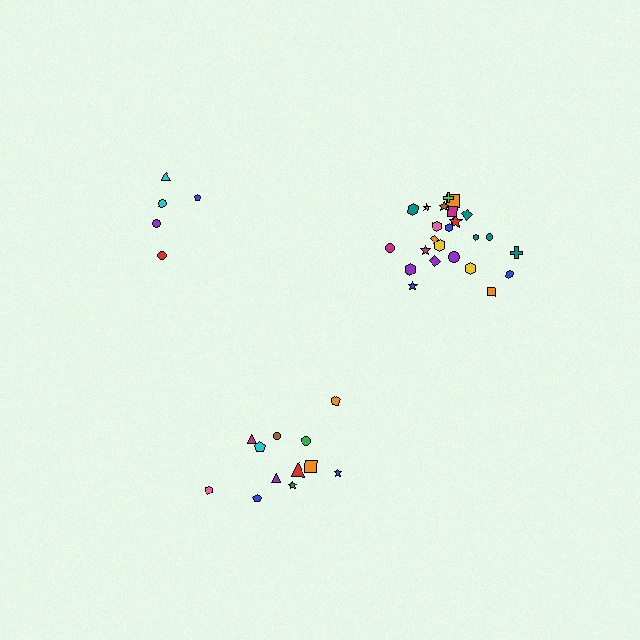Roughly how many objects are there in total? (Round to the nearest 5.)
Roughly 40 objects in total.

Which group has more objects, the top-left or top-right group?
The top-right group.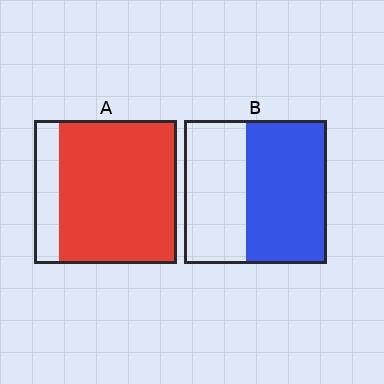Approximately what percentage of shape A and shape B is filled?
A is approximately 85% and B is approximately 55%.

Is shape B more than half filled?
Yes.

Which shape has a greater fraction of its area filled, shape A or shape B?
Shape A.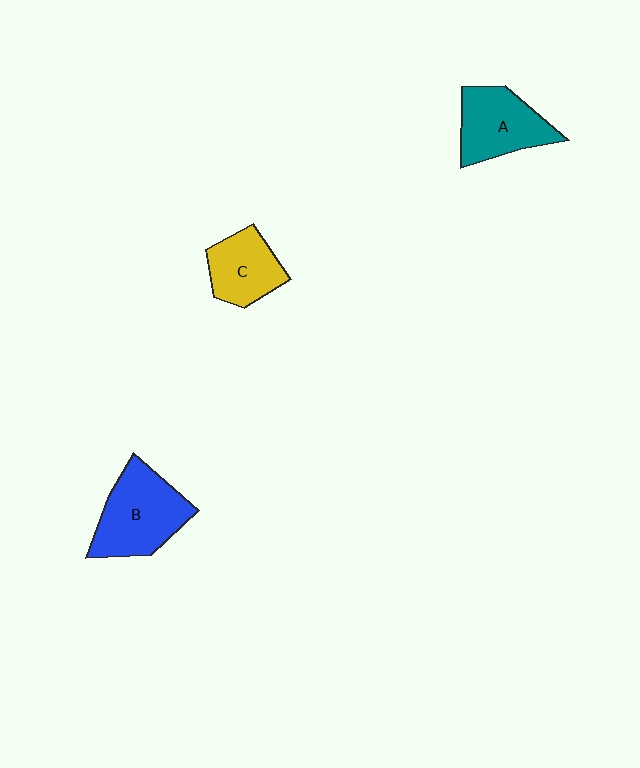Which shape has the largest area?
Shape B (blue).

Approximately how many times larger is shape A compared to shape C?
Approximately 1.2 times.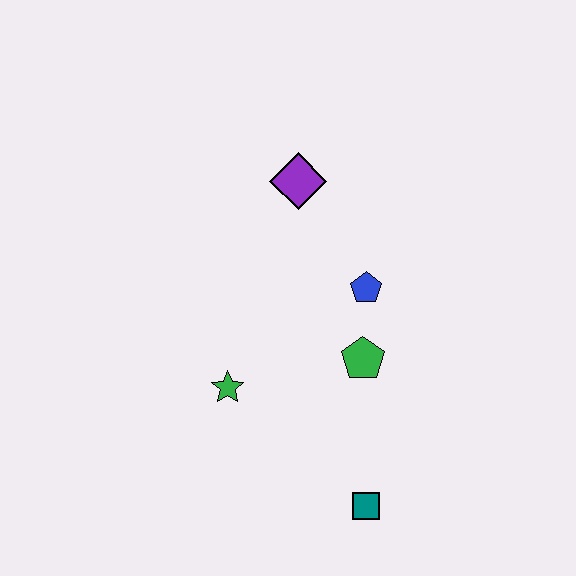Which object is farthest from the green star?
The purple diamond is farthest from the green star.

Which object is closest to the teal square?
The green pentagon is closest to the teal square.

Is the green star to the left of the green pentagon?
Yes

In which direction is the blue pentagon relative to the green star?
The blue pentagon is to the right of the green star.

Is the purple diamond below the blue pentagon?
No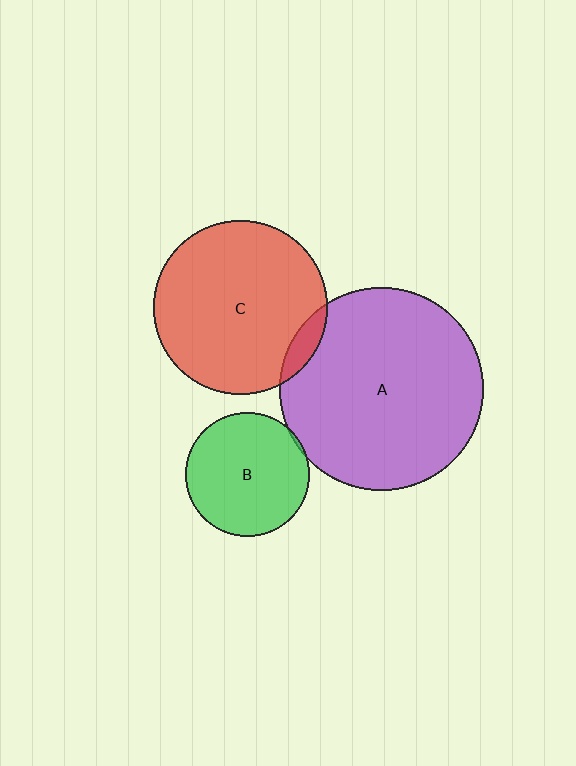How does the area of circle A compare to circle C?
Approximately 1.4 times.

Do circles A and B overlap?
Yes.